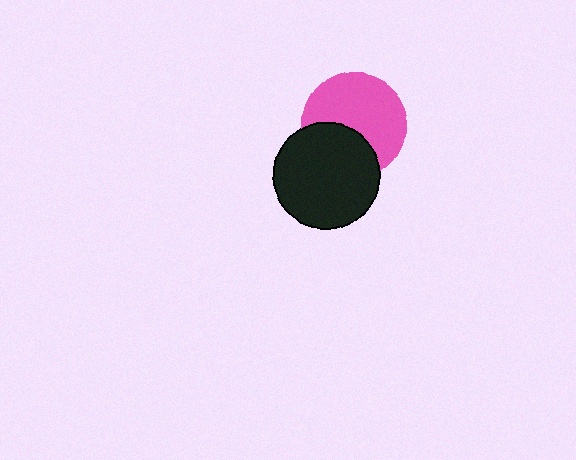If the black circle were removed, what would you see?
You would see the complete pink circle.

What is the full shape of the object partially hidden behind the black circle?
The partially hidden object is a pink circle.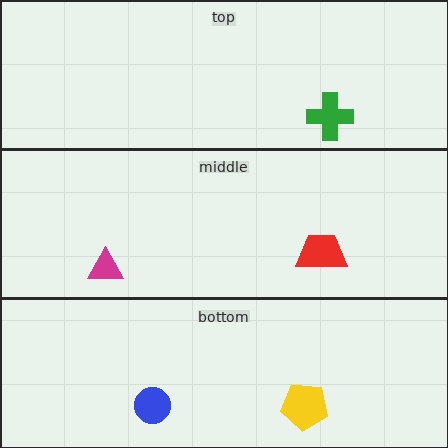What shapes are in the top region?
The green cross.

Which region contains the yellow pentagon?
The bottom region.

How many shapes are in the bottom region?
2.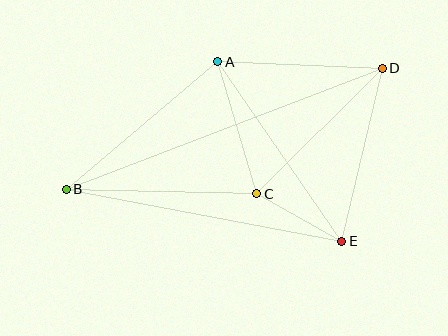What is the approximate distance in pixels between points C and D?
The distance between C and D is approximately 177 pixels.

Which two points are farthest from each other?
Points B and D are farthest from each other.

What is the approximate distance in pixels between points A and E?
The distance between A and E is approximately 218 pixels.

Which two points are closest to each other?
Points C and E are closest to each other.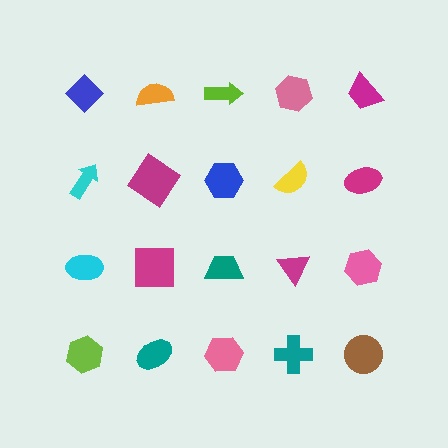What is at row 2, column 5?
A magenta ellipse.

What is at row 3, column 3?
A teal trapezoid.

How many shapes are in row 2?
5 shapes.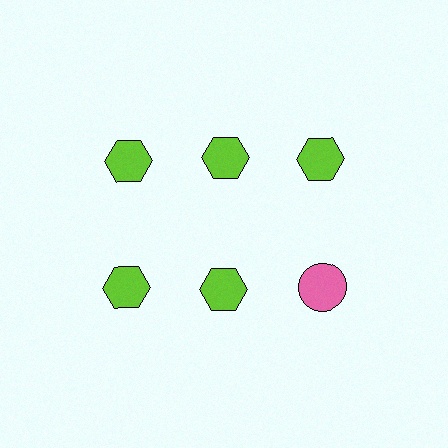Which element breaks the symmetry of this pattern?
The pink circle in the second row, center column breaks the symmetry. All other shapes are lime hexagons.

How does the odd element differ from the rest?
It differs in both color (pink instead of lime) and shape (circle instead of hexagon).